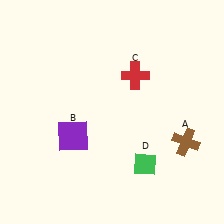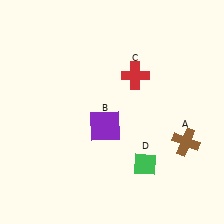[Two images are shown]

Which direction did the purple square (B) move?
The purple square (B) moved right.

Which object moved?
The purple square (B) moved right.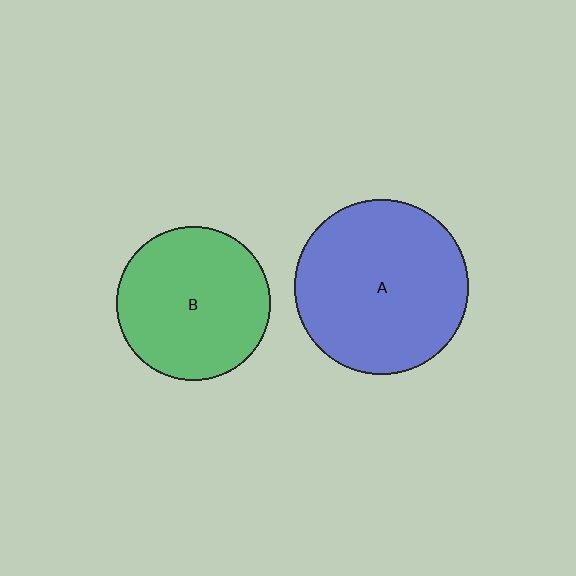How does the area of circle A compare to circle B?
Approximately 1.3 times.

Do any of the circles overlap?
No, none of the circles overlap.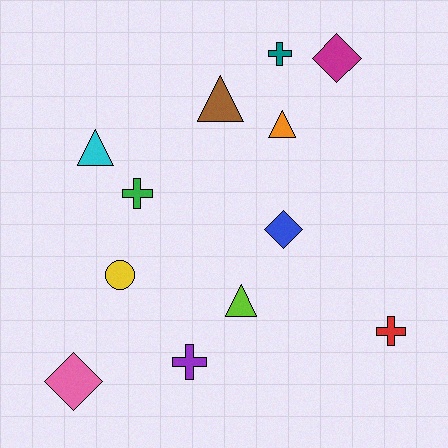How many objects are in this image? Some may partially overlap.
There are 12 objects.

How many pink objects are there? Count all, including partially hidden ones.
There is 1 pink object.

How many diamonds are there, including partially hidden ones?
There are 3 diamonds.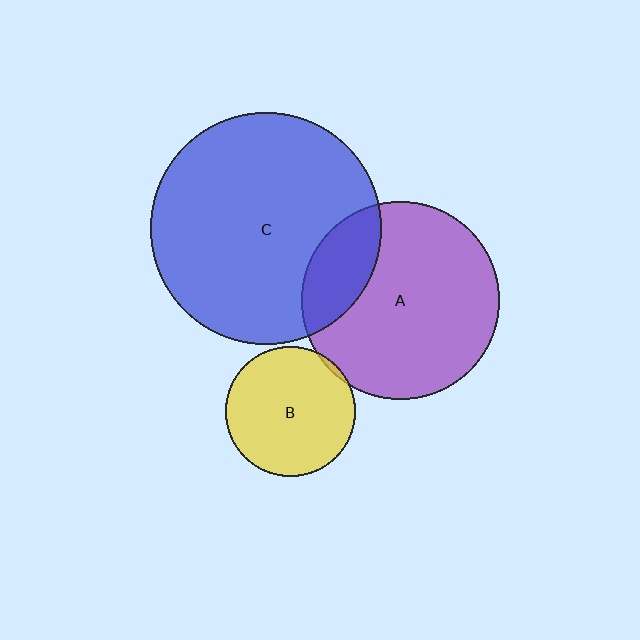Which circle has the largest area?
Circle C (blue).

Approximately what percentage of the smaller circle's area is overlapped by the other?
Approximately 20%.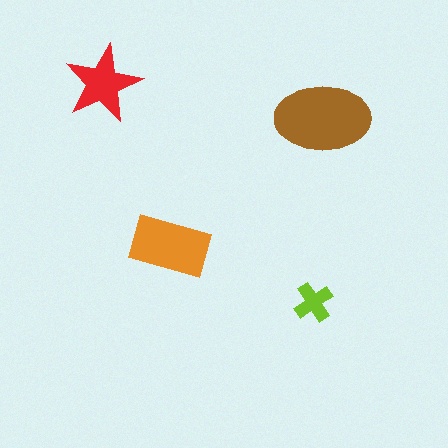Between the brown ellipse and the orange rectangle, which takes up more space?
The brown ellipse.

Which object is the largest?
The brown ellipse.